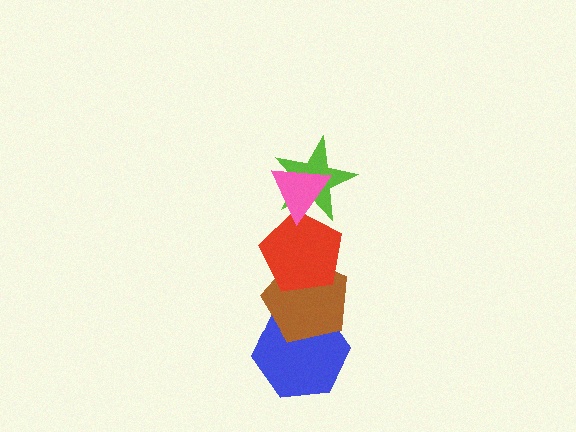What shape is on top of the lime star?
The pink triangle is on top of the lime star.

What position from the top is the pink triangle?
The pink triangle is 1st from the top.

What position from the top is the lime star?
The lime star is 2nd from the top.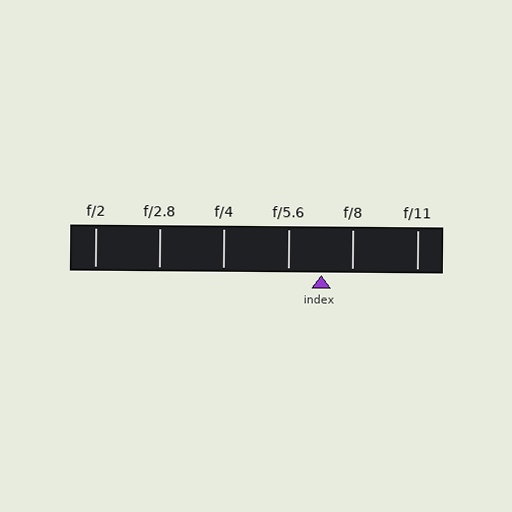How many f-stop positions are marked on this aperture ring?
There are 6 f-stop positions marked.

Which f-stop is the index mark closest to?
The index mark is closest to f/8.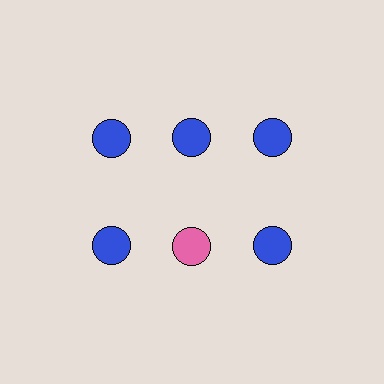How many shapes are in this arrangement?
There are 6 shapes arranged in a grid pattern.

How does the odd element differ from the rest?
It has a different color: pink instead of blue.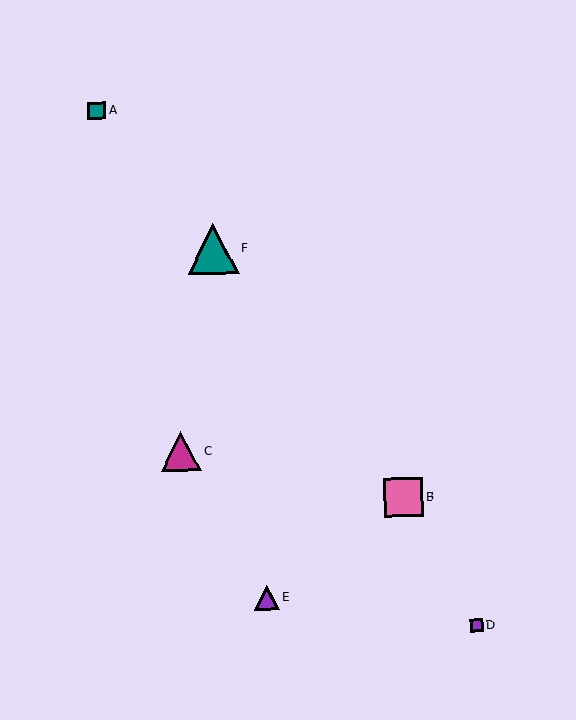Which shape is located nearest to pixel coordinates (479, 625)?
The purple square (labeled D) at (476, 625) is nearest to that location.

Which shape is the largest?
The teal triangle (labeled F) is the largest.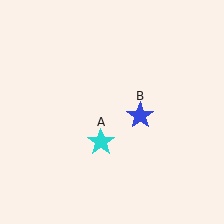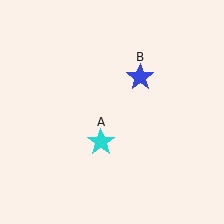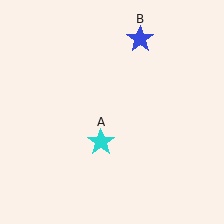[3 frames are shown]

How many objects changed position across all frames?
1 object changed position: blue star (object B).